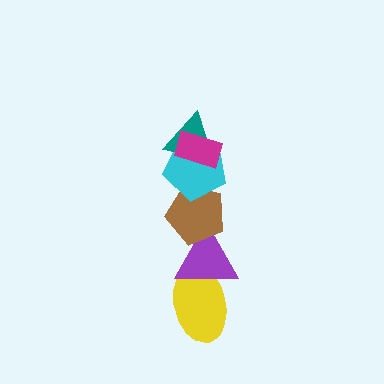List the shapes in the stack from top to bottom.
From top to bottom: the magenta rectangle, the teal triangle, the cyan pentagon, the brown pentagon, the purple triangle, the yellow ellipse.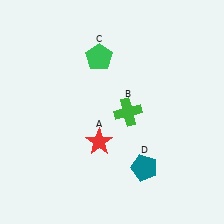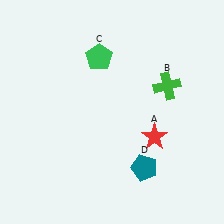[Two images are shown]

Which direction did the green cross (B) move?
The green cross (B) moved right.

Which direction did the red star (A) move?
The red star (A) moved right.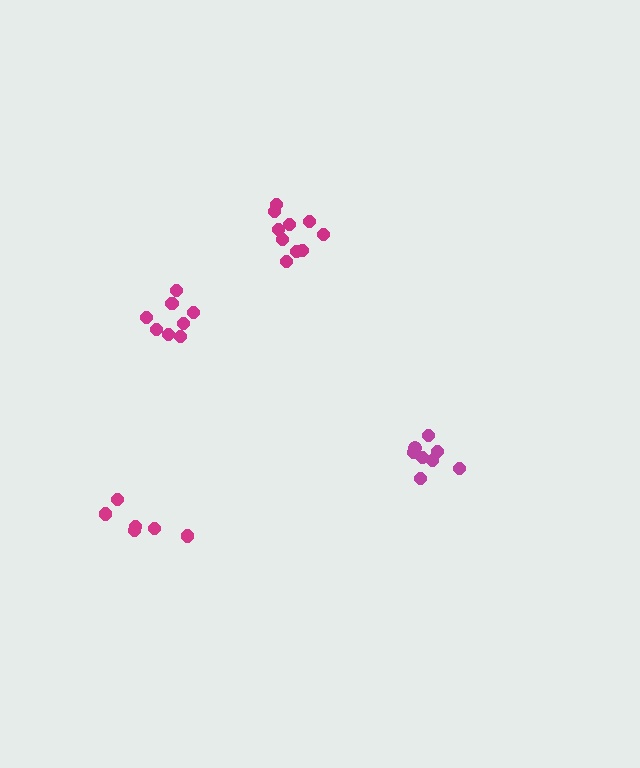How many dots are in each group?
Group 1: 8 dots, Group 2: 10 dots, Group 3: 8 dots, Group 4: 6 dots (32 total).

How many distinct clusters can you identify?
There are 4 distinct clusters.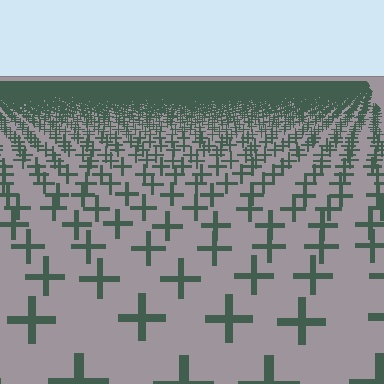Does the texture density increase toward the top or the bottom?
Density increases toward the top.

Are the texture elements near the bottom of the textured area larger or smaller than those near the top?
Larger. Near the bottom, elements are closer to the viewer and appear at a bigger on-screen size.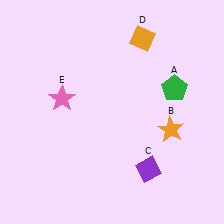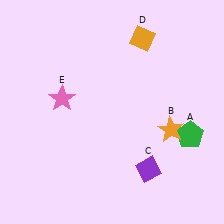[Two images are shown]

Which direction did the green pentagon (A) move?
The green pentagon (A) moved down.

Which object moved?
The green pentagon (A) moved down.